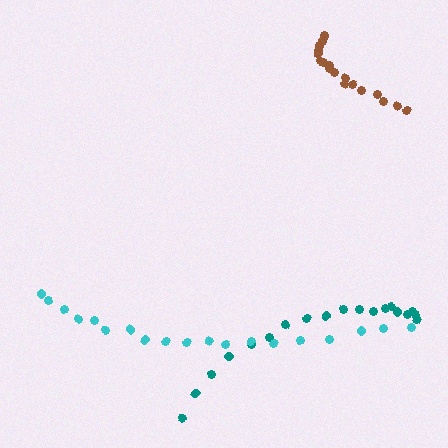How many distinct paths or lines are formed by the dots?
There are 3 distinct paths.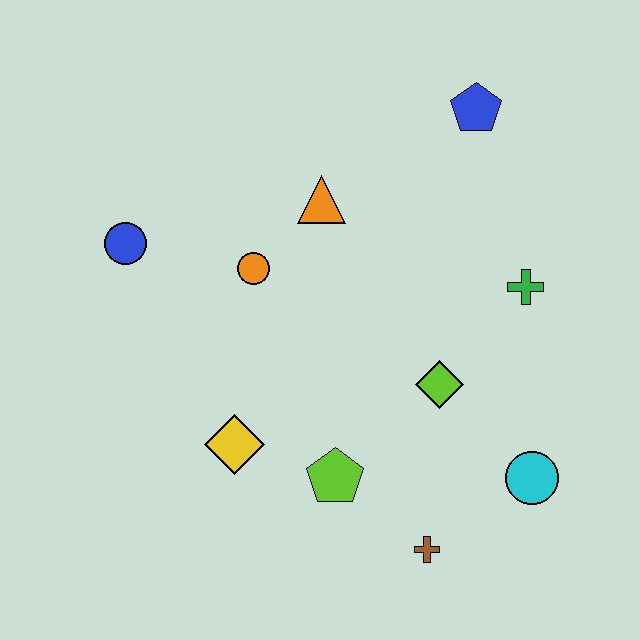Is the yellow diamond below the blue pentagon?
Yes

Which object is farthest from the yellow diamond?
The blue pentagon is farthest from the yellow diamond.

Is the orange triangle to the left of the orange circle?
No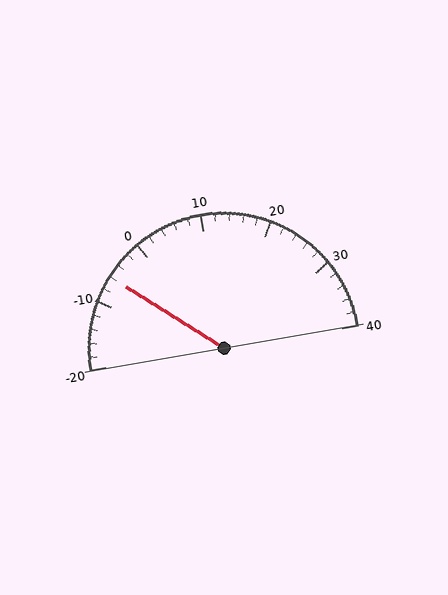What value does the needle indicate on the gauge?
The needle indicates approximately -6.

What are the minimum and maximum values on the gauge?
The gauge ranges from -20 to 40.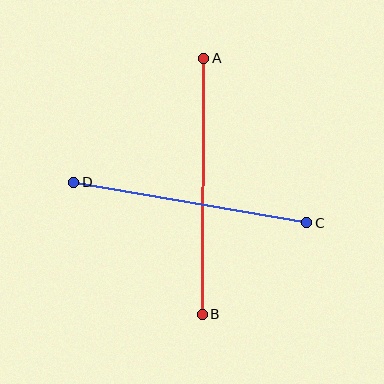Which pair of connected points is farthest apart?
Points A and B are farthest apart.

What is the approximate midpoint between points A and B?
The midpoint is at approximately (203, 186) pixels.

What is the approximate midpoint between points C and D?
The midpoint is at approximately (190, 203) pixels.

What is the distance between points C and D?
The distance is approximately 237 pixels.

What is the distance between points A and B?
The distance is approximately 256 pixels.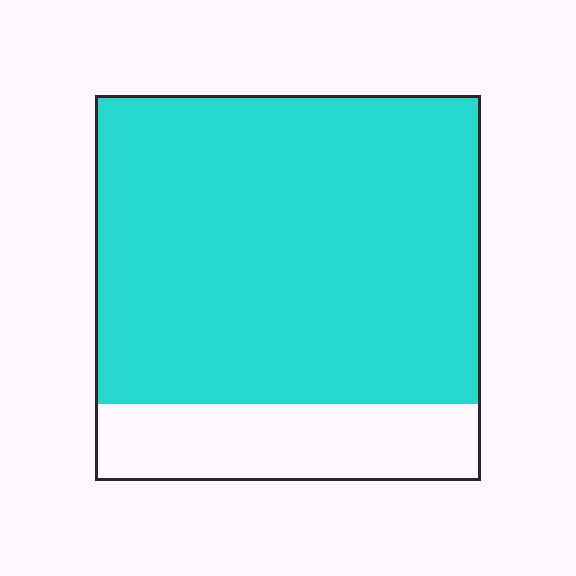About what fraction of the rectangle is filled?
About four fifths (4/5).